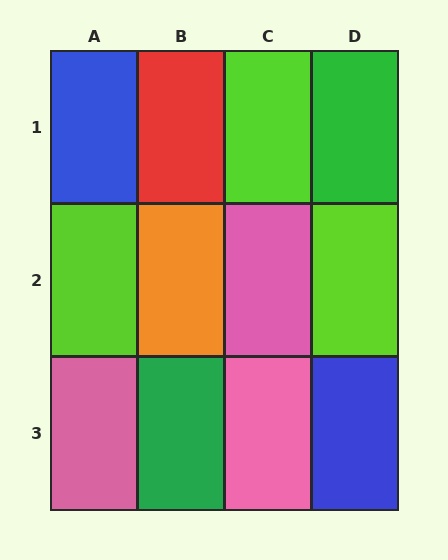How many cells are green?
2 cells are green.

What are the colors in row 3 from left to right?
Pink, green, pink, blue.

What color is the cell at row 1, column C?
Lime.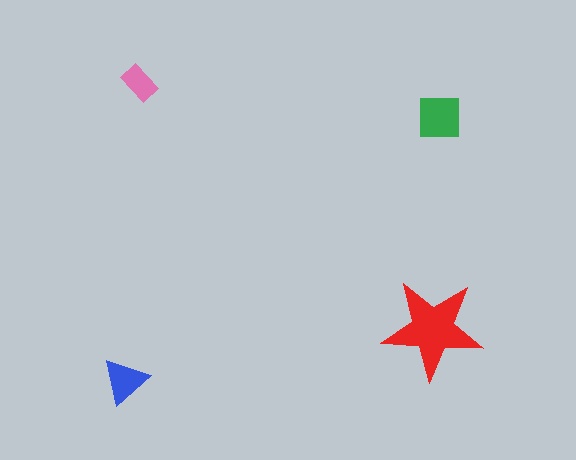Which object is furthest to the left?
The blue triangle is leftmost.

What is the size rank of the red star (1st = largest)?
1st.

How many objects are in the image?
There are 4 objects in the image.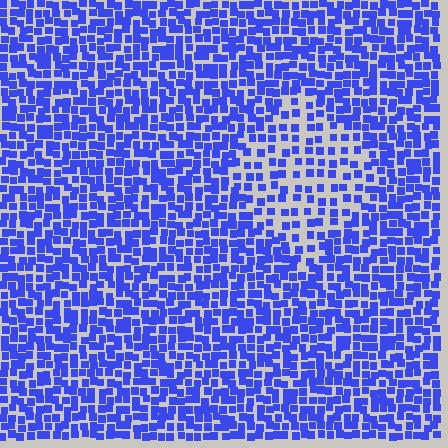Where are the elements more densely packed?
The elements are more densely packed outside the diamond boundary.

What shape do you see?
I see a diamond.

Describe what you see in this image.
The image contains small blue elements arranged at two different densities. A diamond-shaped region is visible where the elements are less densely packed than the surrounding area.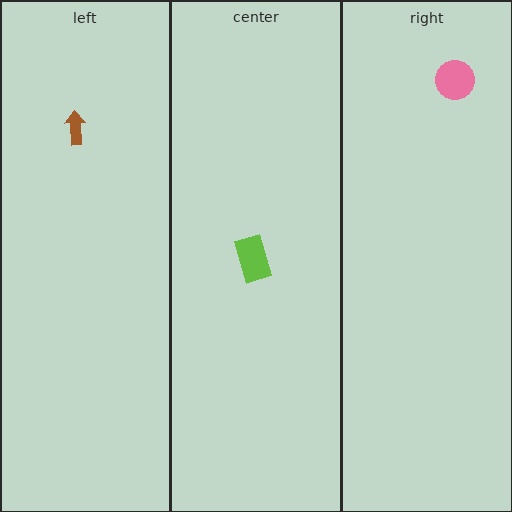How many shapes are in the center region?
1.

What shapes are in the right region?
The pink circle.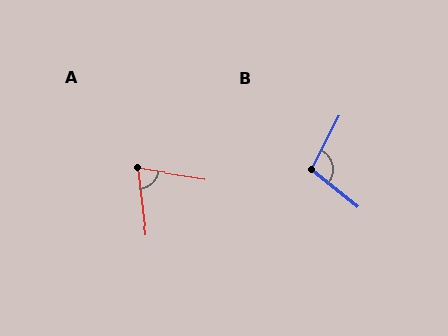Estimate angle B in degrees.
Approximately 102 degrees.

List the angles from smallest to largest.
A (74°), B (102°).